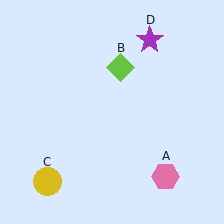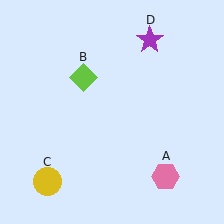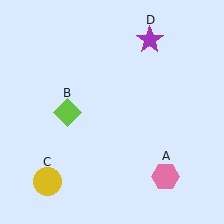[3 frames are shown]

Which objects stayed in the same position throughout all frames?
Pink hexagon (object A) and yellow circle (object C) and purple star (object D) remained stationary.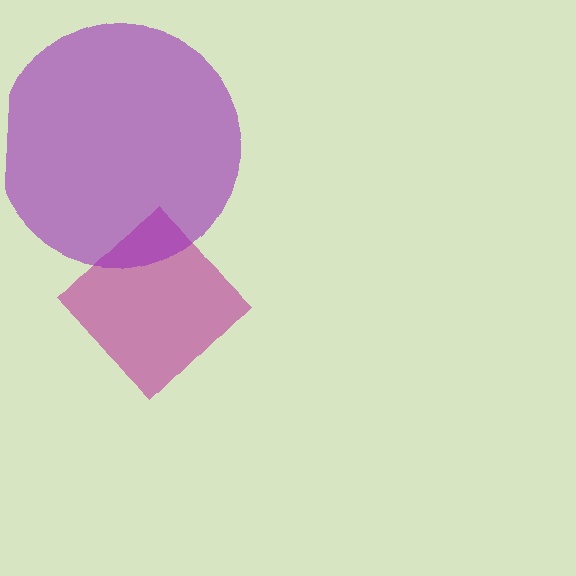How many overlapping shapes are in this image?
There are 2 overlapping shapes in the image.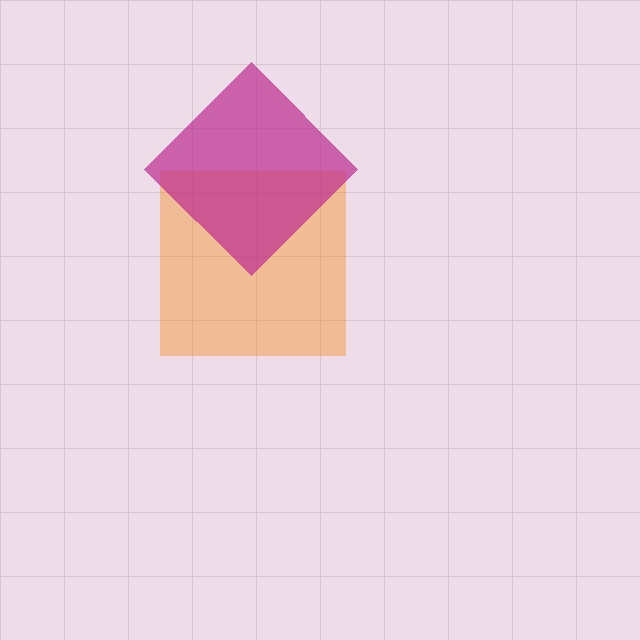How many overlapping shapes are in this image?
There are 2 overlapping shapes in the image.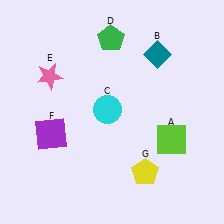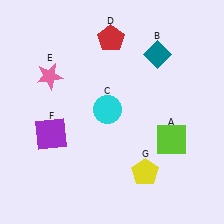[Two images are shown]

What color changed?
The pentagon (D) changed from green in Image 1 to red in Image 2.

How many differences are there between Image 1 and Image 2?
There is 1 difference between the two images.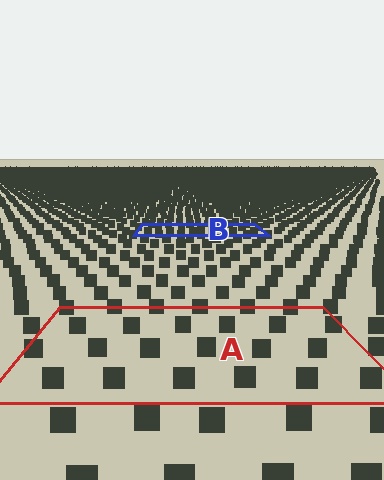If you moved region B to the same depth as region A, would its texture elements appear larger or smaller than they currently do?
They would appear larger. At a closer depth, the same texture elements are projected at a bigger on-screen size.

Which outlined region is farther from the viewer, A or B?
Region B is farther from the viewer — the texture elements inside it appear smaller and more densely packed.